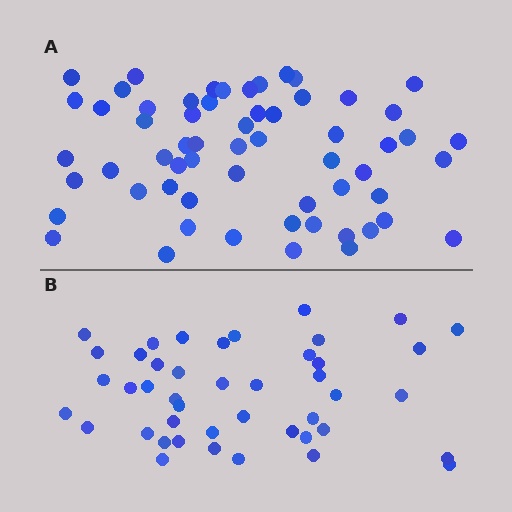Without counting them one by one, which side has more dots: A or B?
Region A (the top region) has more dots.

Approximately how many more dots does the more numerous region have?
Region A has approximately 15 more dots than region B.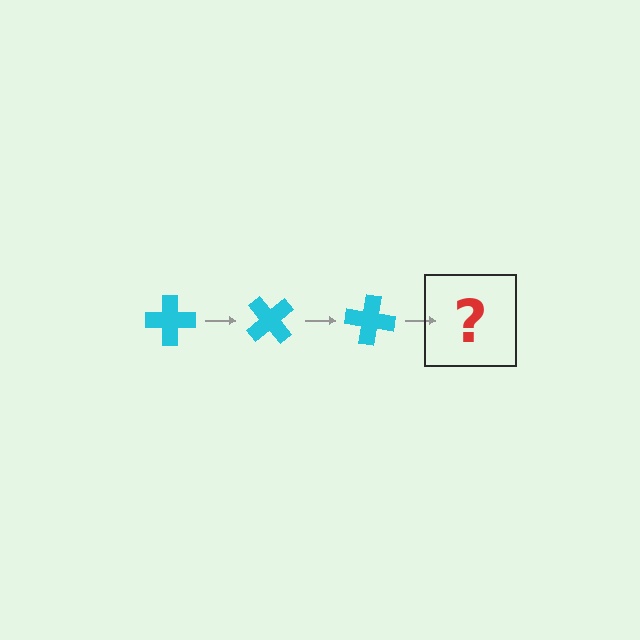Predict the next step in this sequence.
The next step is a cyan cross rotated 150 degrees.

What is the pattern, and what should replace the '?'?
The pattern is that the cross rotates 50 degrees each step. The '?' should be a cyan cross rotated 150 degrees.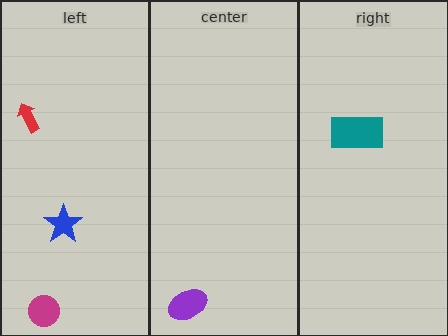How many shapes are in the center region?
1.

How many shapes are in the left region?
3.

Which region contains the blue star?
The left region.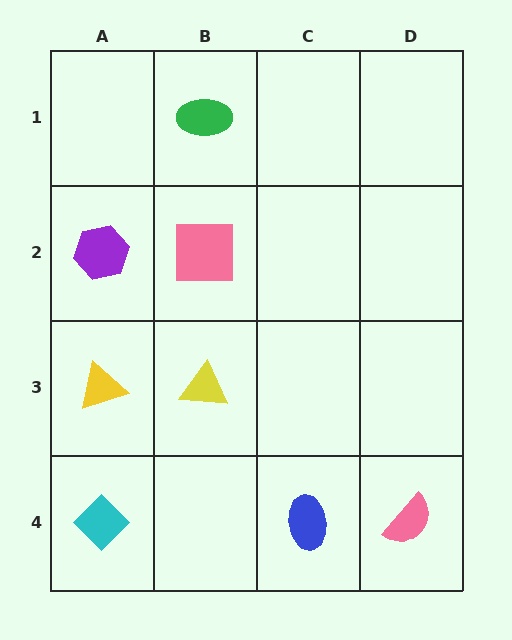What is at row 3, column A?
A yellow triangle.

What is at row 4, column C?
A blue ellipse.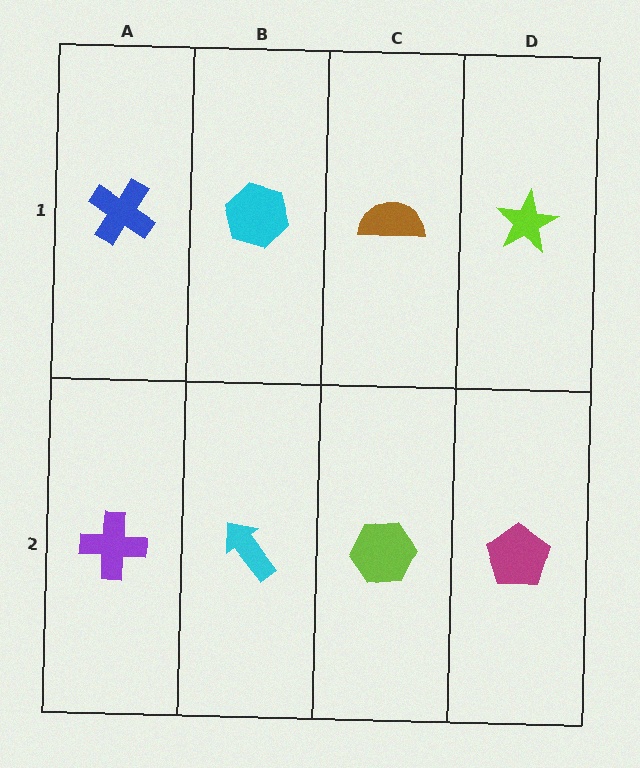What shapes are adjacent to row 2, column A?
A blue cross (row 1, column A), a cyan arrow (row 2, column B).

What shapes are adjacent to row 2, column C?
A brown semicircle (row 1, column C), a cyan arrow (row 2, column B), a magenta pentagon (row 2, column D).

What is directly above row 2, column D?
A lime star.